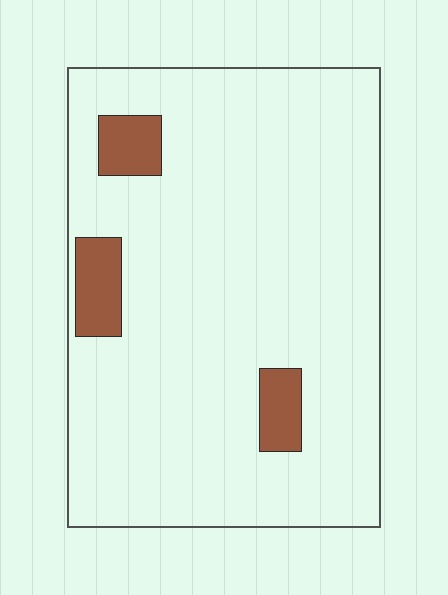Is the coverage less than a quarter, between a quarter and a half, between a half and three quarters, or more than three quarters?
Less than a quarter.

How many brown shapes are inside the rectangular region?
3.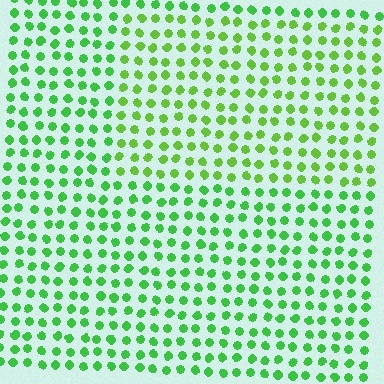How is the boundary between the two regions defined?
The boundary is defined purely by a slight shift in hue (about 22 degrees). Spacing, size, and orientation are identical on both sides.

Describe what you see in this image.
The image is filled with small green elements in a uniform arrangement. A rectangle-shaped region is visible where the elements are tinted to a slightly different hue, forming a subtle color boundary.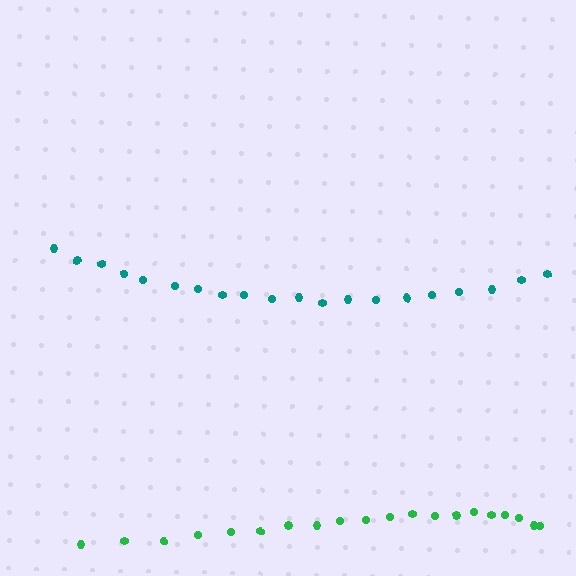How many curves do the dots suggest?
There are 2 distinct paths.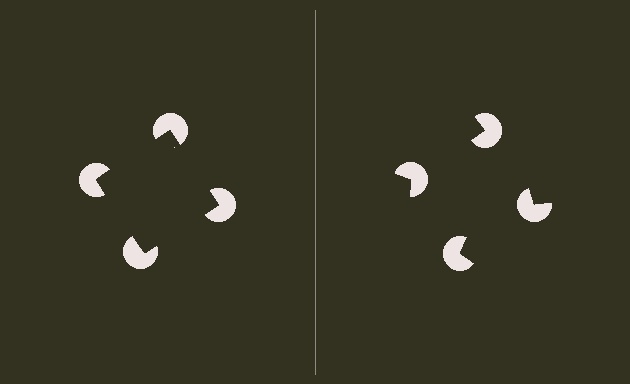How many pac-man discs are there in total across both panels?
8 — 4 on each side.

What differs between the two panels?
The pac-man discs are positioned identically on both sides; only the wedge orientations differ. On the left they align to a square; on the right they are misaligned.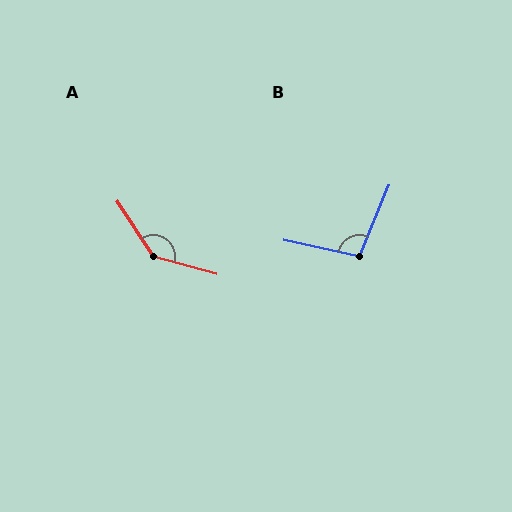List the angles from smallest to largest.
B (100°), A (139°).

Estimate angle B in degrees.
Approximately 100 degrees.